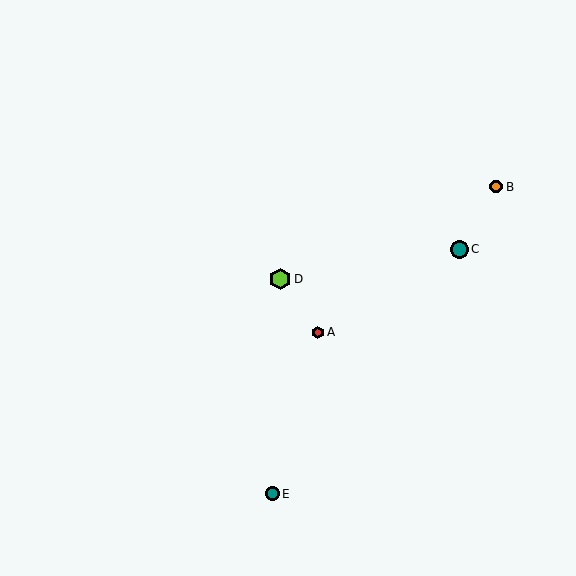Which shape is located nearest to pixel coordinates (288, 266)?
The lime hexagon (labeled D) at (280, 279) is nearest to that location.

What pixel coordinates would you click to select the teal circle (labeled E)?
Click at (272, 494) to select the teal circle E.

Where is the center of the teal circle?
The center of the teal circle is at (272, 494).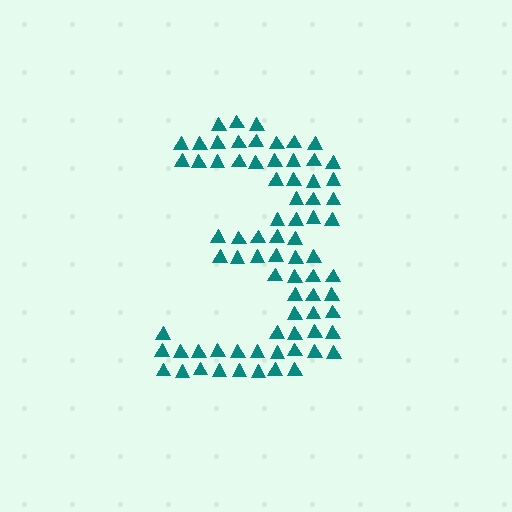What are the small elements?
The small elements are triangles.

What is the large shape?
The large shape is the digit 3.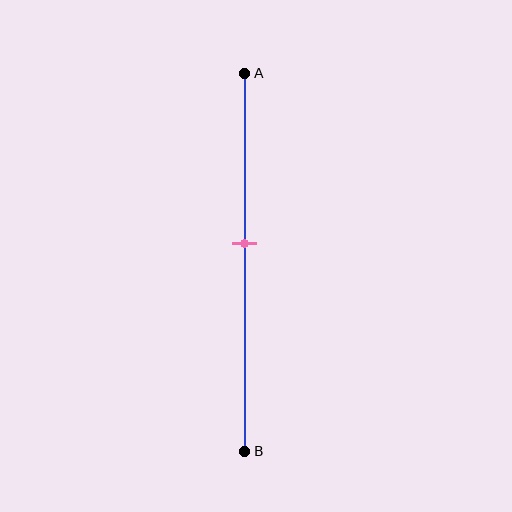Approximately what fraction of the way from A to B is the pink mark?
The pink mark is approximately 45% of the way from A to B.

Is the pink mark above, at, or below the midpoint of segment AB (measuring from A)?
The pink mark is above the midpoint of segment AB.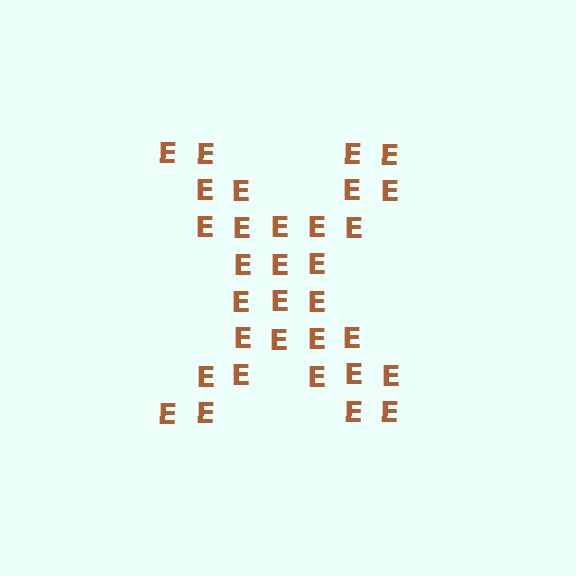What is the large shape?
The large shape is the letter X.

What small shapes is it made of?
It is made of small letter E's.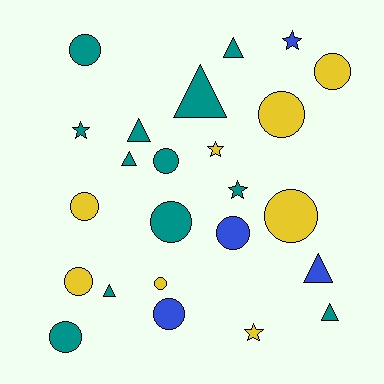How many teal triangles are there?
There are 6 teal triangles.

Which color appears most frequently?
Teal, with 12 objects.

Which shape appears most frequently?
Circle, with 12 objects.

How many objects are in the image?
There are 24 objects.